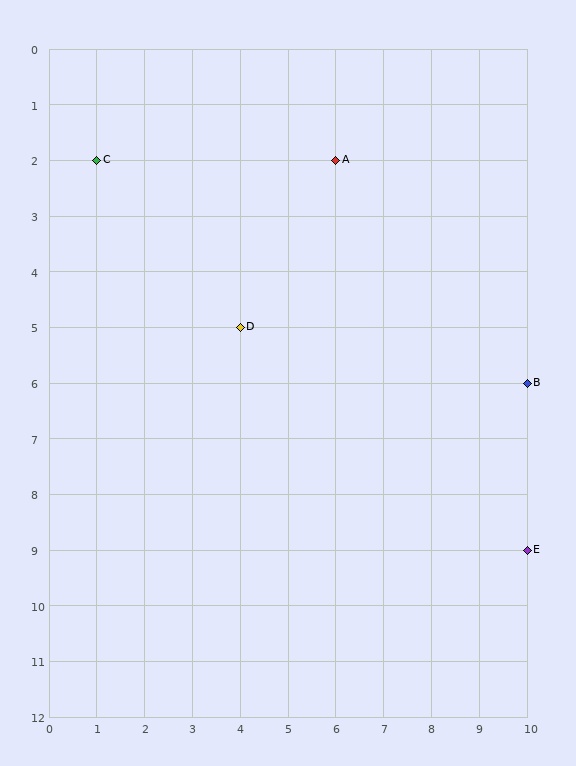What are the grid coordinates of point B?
Point B is at grid coordinates (10, 6).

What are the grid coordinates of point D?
Point D is at grid coordinates (4, 5).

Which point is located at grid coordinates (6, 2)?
Point A is at (6, 2).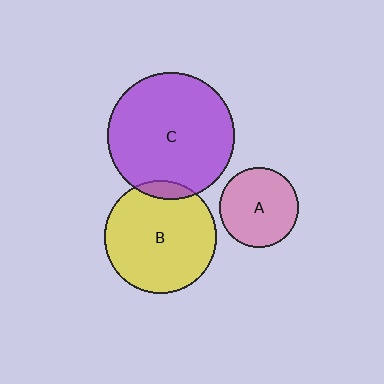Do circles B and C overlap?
Yes.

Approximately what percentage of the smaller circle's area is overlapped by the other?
Approximately 10%.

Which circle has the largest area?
Circle C (purple).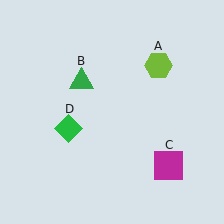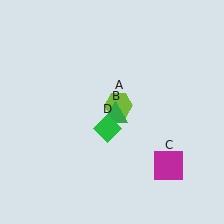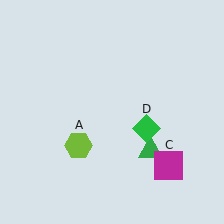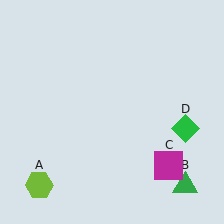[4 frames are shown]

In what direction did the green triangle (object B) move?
The green triangle (object B) moved down and to the right.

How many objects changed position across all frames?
3 objects changed position: lime hexagon (object A), green triangle (object B), green diamond (object D).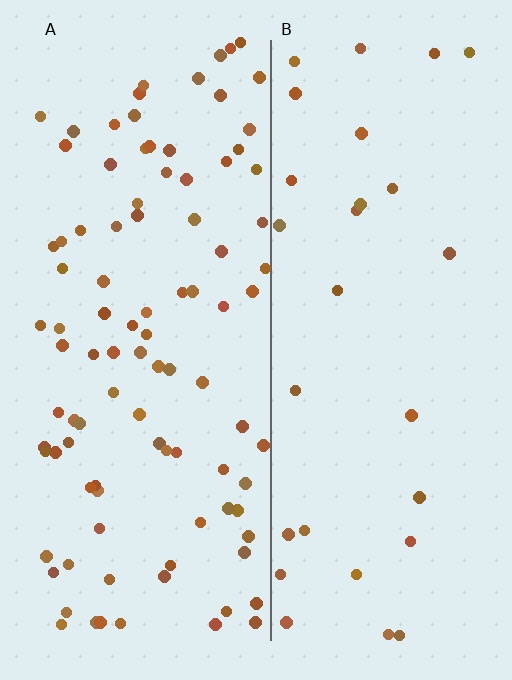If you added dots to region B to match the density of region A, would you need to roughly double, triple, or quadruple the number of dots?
Approximately triple.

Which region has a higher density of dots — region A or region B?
A (the left).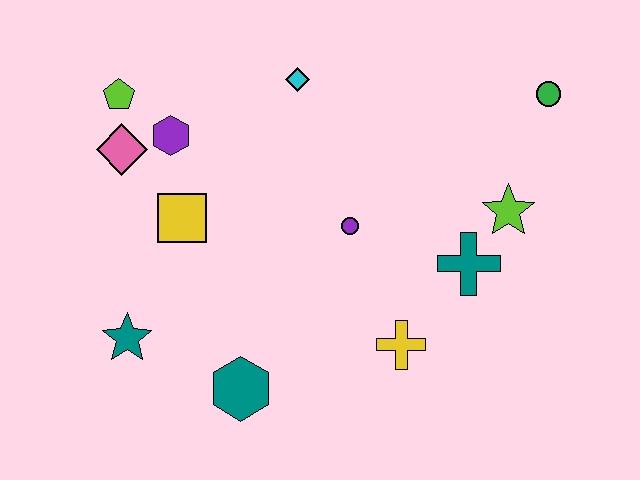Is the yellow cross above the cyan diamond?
No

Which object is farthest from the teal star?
The green circle is farthest from the teal star.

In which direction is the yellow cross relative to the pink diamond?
The yellow cross is to the right of the pink diamond.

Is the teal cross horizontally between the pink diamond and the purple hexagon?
No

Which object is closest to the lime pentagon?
The pink diamond is closest to the lime pentagon.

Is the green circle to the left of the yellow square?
No